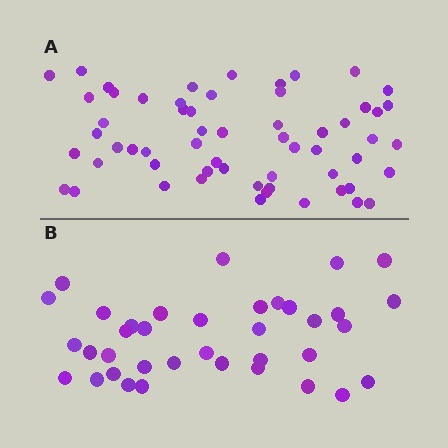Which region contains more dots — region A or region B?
Region A (the top region) has more dots.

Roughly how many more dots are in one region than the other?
Region A has approximately 20 more dots than region B.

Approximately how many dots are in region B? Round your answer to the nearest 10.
About 40 dots. (The exact count is 37, which rounds to 40.)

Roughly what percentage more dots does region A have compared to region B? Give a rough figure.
About 60% more.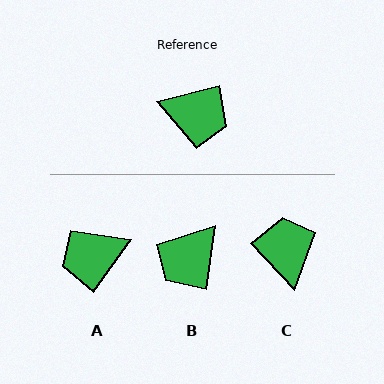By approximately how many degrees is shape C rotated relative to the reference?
Approximately 120 degrees counter-clockwise.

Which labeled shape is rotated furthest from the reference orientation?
A, about 139 degrees away.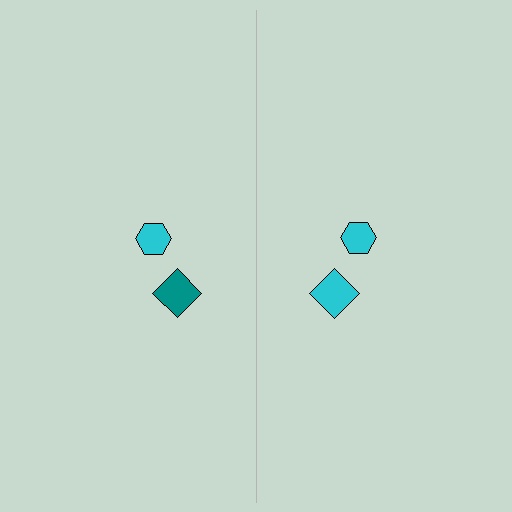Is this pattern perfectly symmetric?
No, the pattern is not perfectly symmetric. The cyan diamond on the right side breaks the symmetry — its mirror counterpart is teal.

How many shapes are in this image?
There are 4 shapes in this image.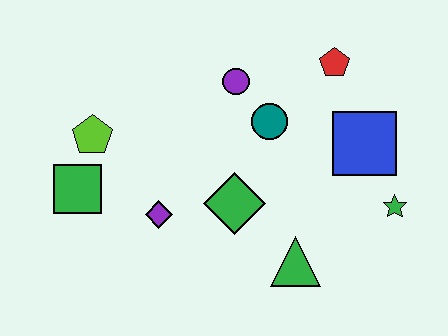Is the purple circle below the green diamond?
No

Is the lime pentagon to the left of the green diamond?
Yes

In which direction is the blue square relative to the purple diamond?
The blue square is to the right of the purple diamond.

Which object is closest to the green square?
The lime pentagon is closest to the green square.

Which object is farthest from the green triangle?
The lime pentagon is farthest from the green triangle.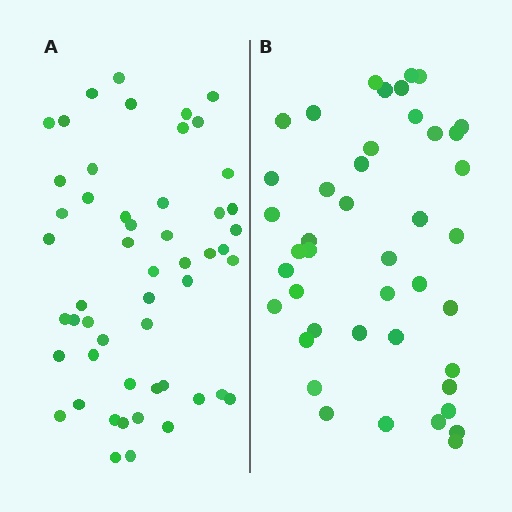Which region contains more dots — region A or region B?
Region A (the left region) has more dots.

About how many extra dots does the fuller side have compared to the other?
Region A has roughly 8 or so more dots than region B.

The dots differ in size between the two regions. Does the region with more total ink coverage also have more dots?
No. Region B has more total ink coverage because its dots are larger, but region A actually contains more individual dots. Total area can be misleading — the number of items is what matters here.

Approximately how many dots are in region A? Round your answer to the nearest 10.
About 50 dots. (The exact count is 52, which rounds to 50.)